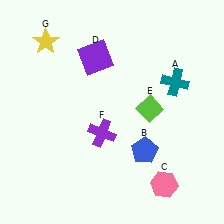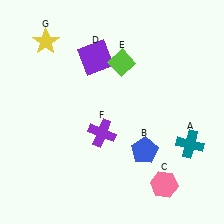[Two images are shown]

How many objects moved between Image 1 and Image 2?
2 objects moved between the two images.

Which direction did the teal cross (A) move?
The teal cross (A) moved down.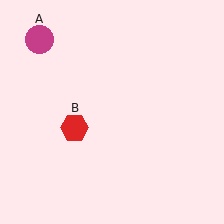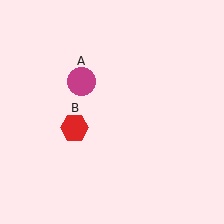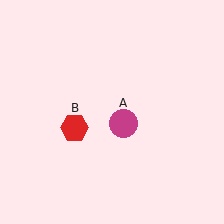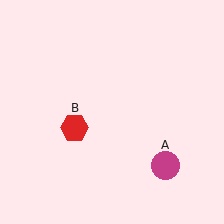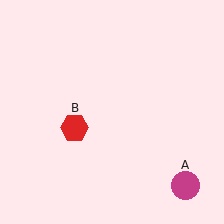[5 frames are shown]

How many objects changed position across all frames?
1 object changed position: magenta circle (object A).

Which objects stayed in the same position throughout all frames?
Red hexagon (object B) remained stationary.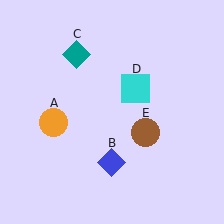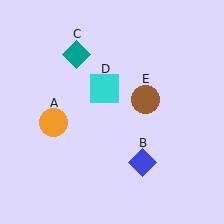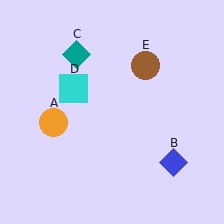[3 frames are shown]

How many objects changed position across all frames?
3 objects changed position: blue diamond (object B), cyan square (object D), brown circle (object E).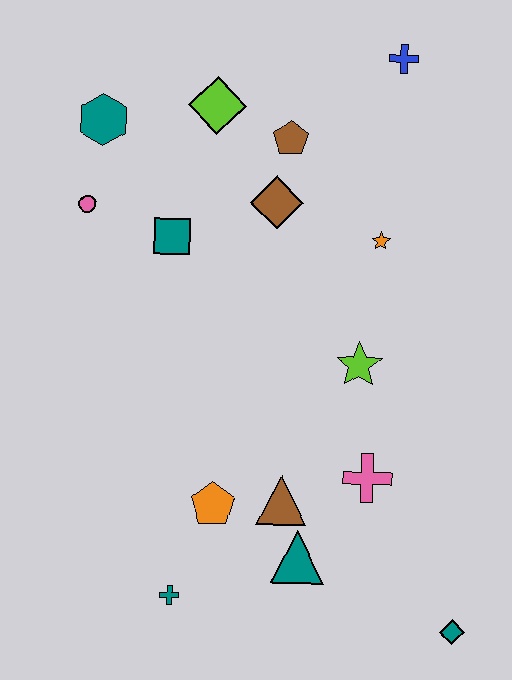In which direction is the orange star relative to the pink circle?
The orange star is to the right of the pink circle.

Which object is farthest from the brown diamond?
The teal diamond is farthest from the brown diamond.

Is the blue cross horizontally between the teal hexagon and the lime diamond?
No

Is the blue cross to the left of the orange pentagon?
No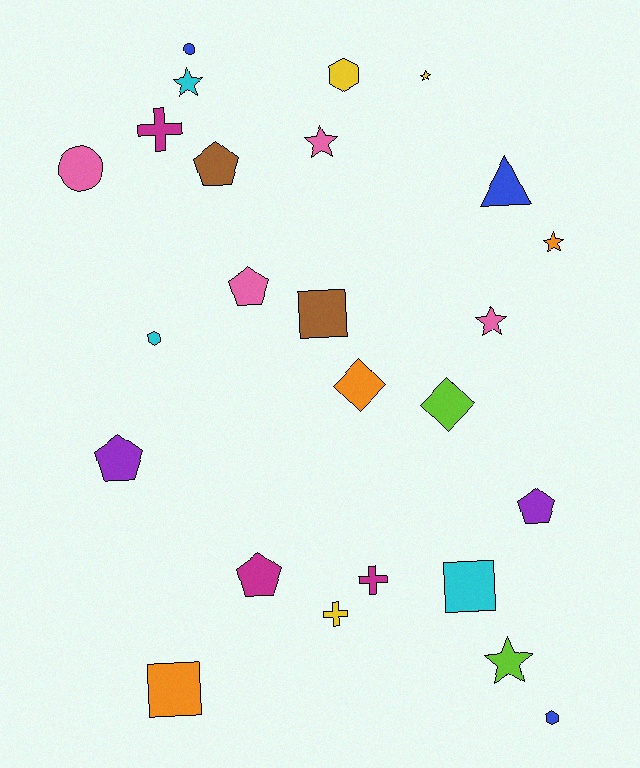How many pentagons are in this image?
There are 5 pentagons.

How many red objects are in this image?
There are no red objects.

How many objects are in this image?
There are 25 objects.